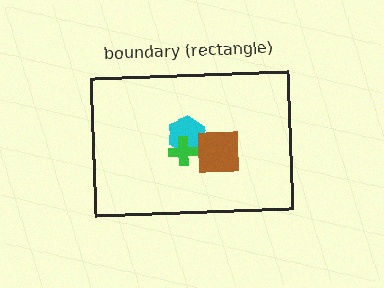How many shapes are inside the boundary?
3 inside, 0 outside.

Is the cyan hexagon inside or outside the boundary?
Inside.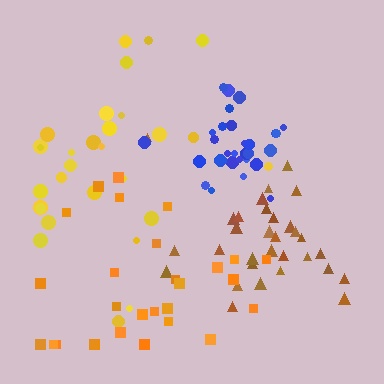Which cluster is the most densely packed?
Blue.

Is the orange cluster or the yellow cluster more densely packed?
Yellow.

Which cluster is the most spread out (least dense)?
Orange.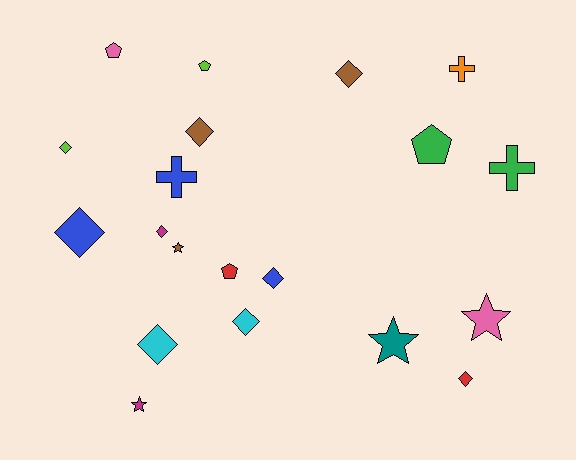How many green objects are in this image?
There are 2 green objects.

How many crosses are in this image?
There are 3 crosses.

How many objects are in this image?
There are 20 objects.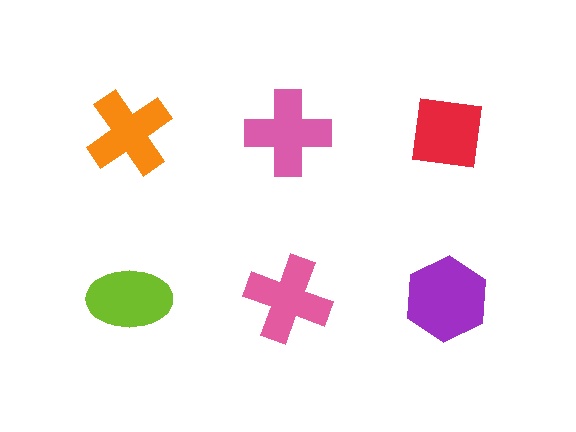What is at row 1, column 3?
A red square.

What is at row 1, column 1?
An orange cross.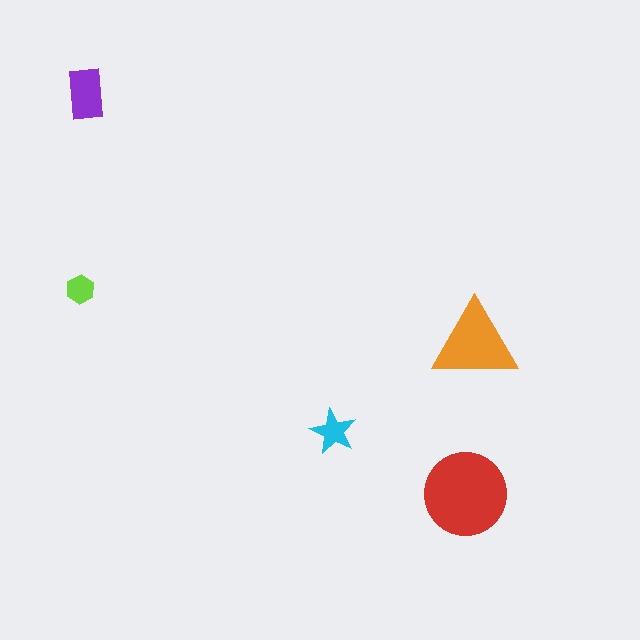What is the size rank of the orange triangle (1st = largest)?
2nd.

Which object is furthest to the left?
The lime hexagon is leftmost.